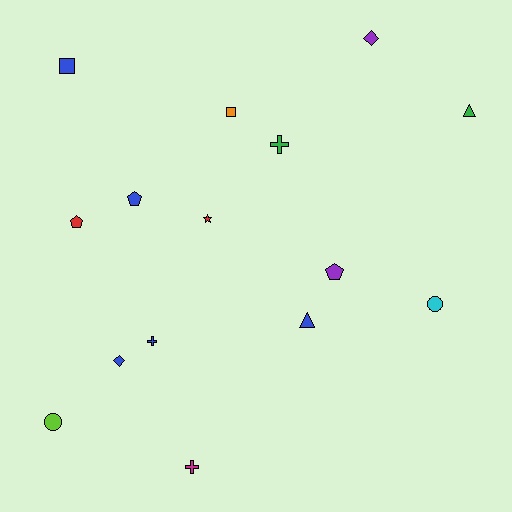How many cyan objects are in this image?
There is 1 cyan object.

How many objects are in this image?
There are 15 objects.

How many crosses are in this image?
There are 3 crosses.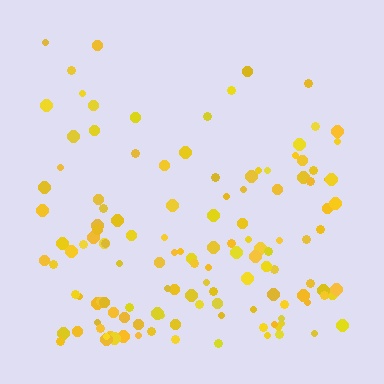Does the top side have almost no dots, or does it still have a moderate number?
Still a moderate number, just noticeably fewer than the bottom.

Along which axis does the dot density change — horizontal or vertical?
Vertical.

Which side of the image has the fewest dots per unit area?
The top.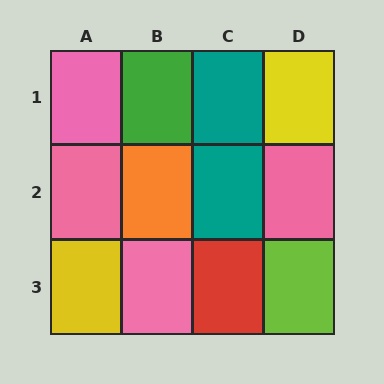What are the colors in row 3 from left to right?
Yellow, pink, red, lime.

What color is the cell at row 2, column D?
Pink.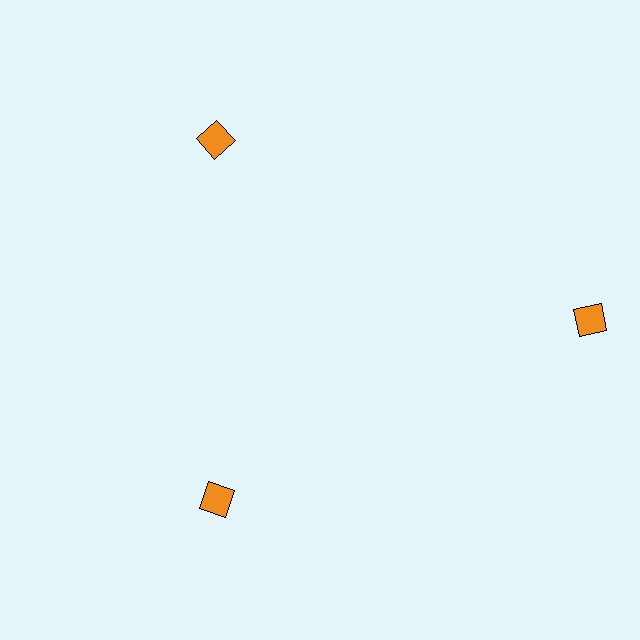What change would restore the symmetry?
The symmetry would be restored by moving it inward, back onto the ring so that all 3 diamonds sit at equal angles and equal distance from the center.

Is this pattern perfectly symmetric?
No. The 3 orange diamonds are arranged in a ring, but one element near the 3 o'clock position is pushed outward from the center, breaking the 3-fold rotational symmetry.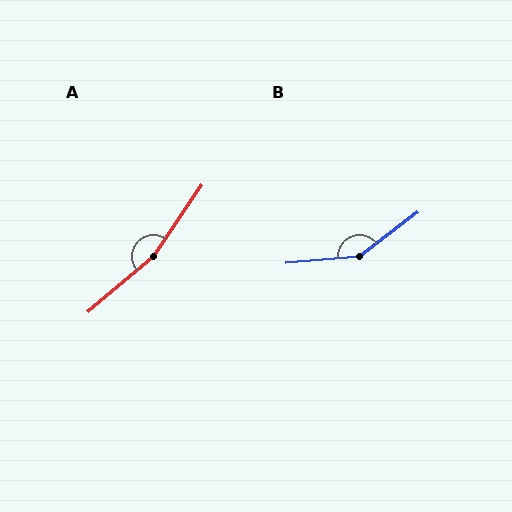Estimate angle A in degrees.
Approximately 165 degrees.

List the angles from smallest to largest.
B (147°), A (165°).